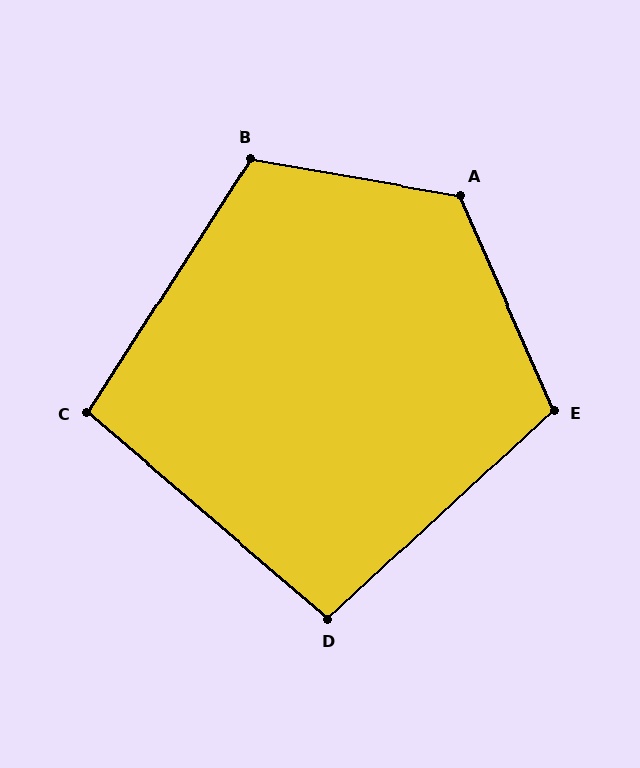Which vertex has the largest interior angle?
A, at approximately 123 degrees.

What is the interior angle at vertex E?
Approximately 109 degrees (obtuse).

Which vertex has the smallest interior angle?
D, at approximately 97 degrees.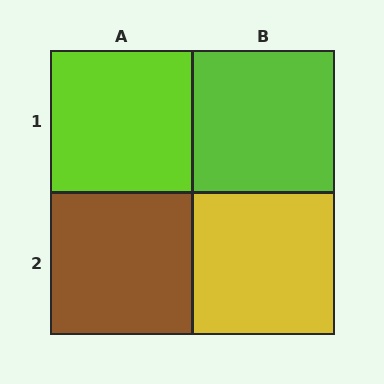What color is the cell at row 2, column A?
Brown.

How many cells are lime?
2 cells are lime.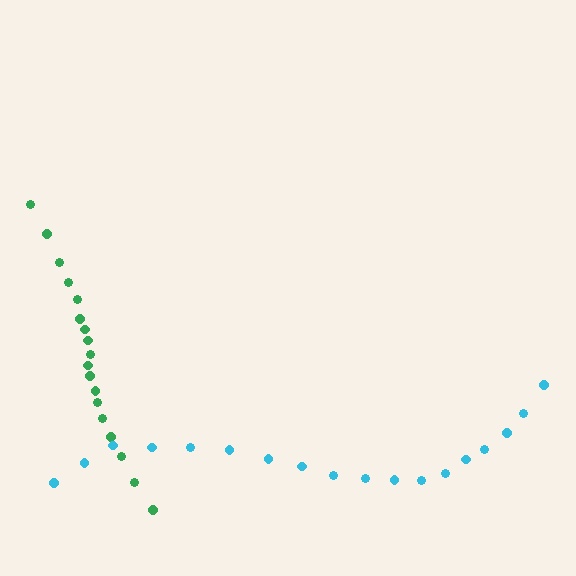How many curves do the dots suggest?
There are 2 distinct paths.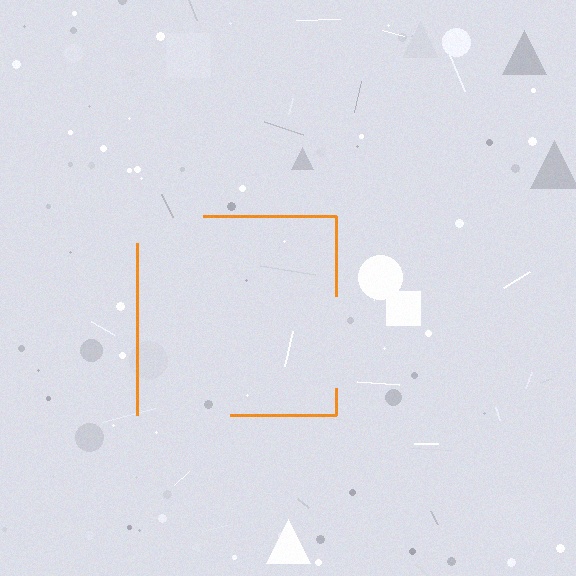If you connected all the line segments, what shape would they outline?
They would outline a square.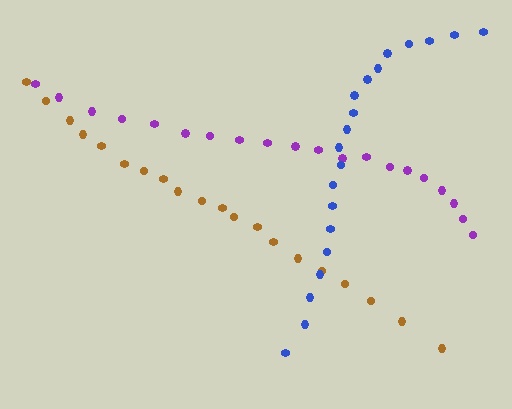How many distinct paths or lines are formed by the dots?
There are 3 distinct paths.